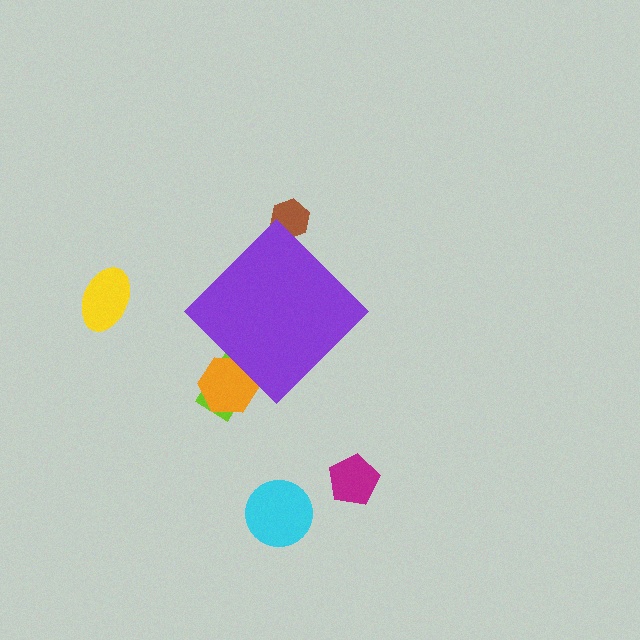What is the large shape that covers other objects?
A purple diamond.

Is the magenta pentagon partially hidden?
No, the magenta pentagon is fully visible.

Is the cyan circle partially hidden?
No, the cyan circle is fully visible.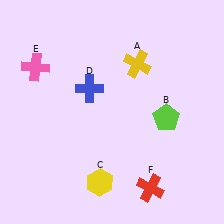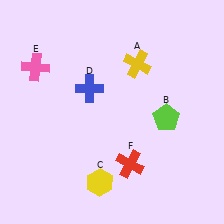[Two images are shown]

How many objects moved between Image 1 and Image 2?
1 object moved between the two images.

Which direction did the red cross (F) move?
The red cross (F) moved up.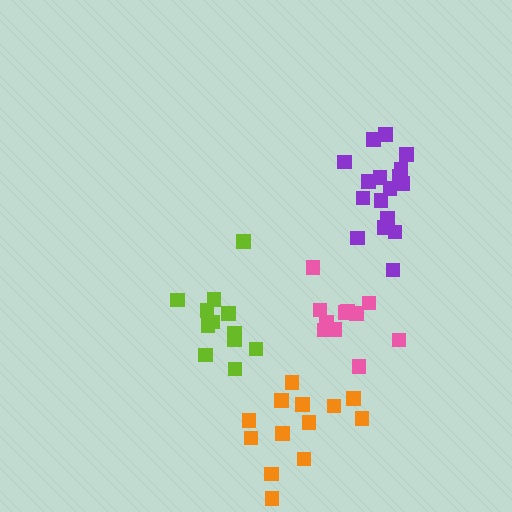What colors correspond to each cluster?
The clusters are colored: purple, orange, lime, pink.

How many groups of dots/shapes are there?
There are 4 groups.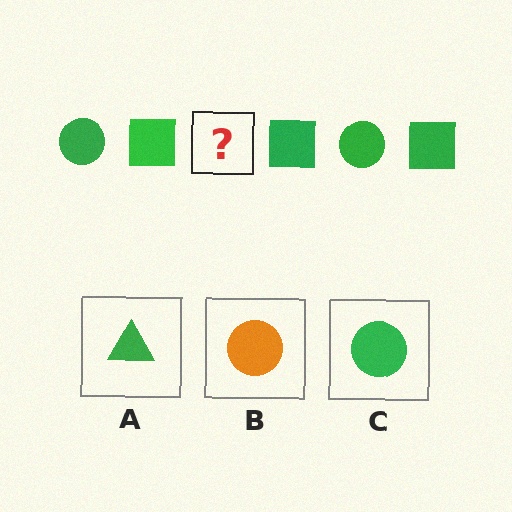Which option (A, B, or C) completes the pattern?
C.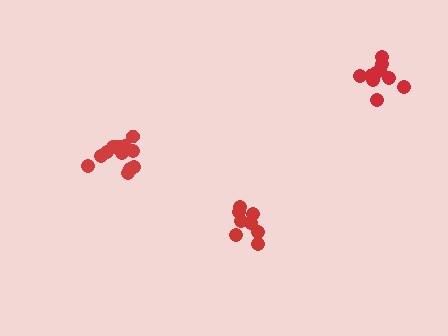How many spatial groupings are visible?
There are 3 spatial groupings.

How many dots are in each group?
Group 1: 10 dots, Group 2: 9 dots, Group 3: 12 dots (31 total).